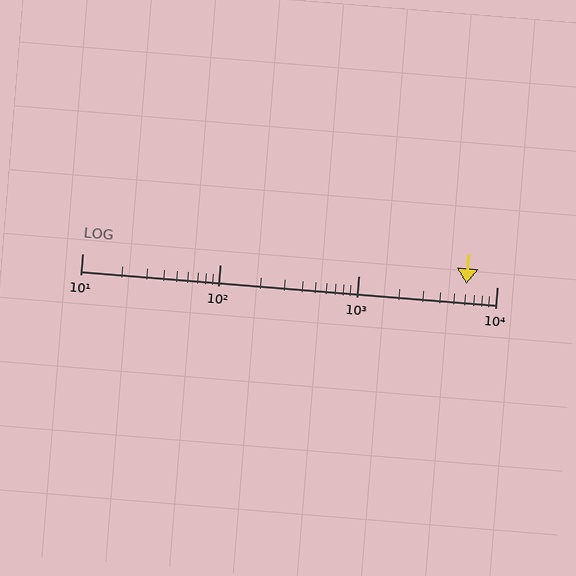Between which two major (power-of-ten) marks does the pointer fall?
The pointer is between 1000 and 10000.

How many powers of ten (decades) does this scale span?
The scale spans 3 decades, from 10 to 10000.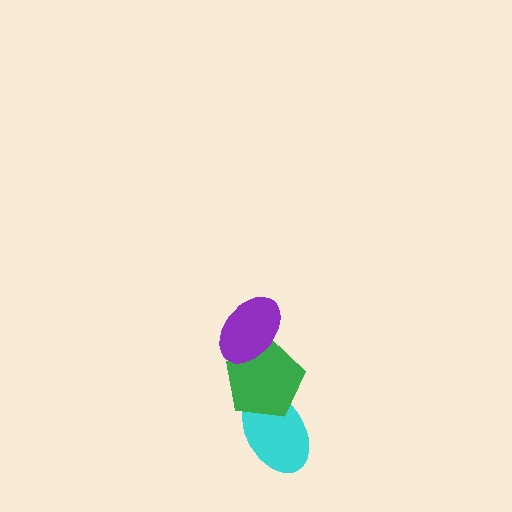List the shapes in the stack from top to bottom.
From top to bottom: the purple ellipse, the green pentagon, the cyan ellipse.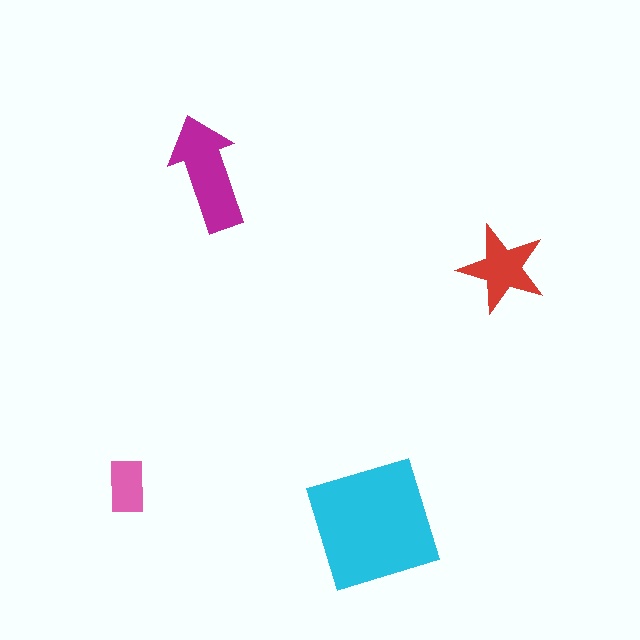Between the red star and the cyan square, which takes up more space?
The cyan square.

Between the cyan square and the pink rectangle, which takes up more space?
The cyan square.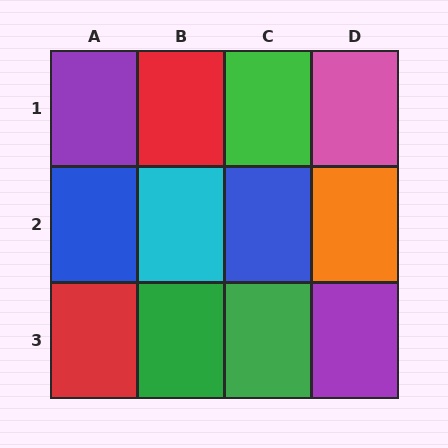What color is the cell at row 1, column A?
Purple.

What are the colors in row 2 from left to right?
Blue, cyan, blue, orange.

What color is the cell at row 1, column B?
Red.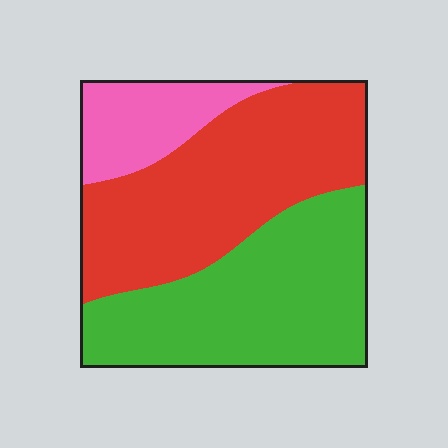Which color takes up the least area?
Pink, at roughly 15%.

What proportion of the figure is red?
Red takes up about two fifths (2/5) of the figure.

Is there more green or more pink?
Green.